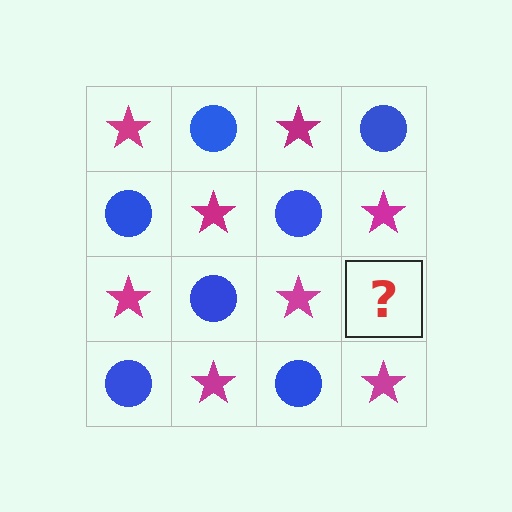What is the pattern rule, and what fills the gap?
The rule is that it alternates magenta star and blue circle in a checkerboard pattern. The gap should be filled with a blue circle.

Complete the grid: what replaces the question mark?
The question mark should be replaced with a blue circle.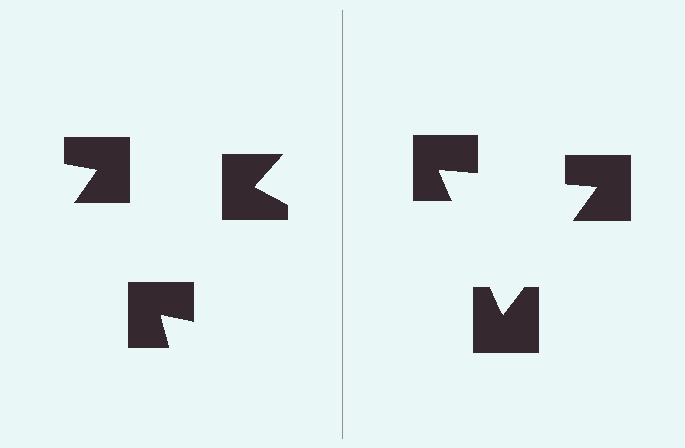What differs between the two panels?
The notched squares are positioned identically on both sides; only the wedge orientations differ. On the right they align to a triangle; on the left they are misaligned.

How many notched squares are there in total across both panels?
6 — 3 on each side.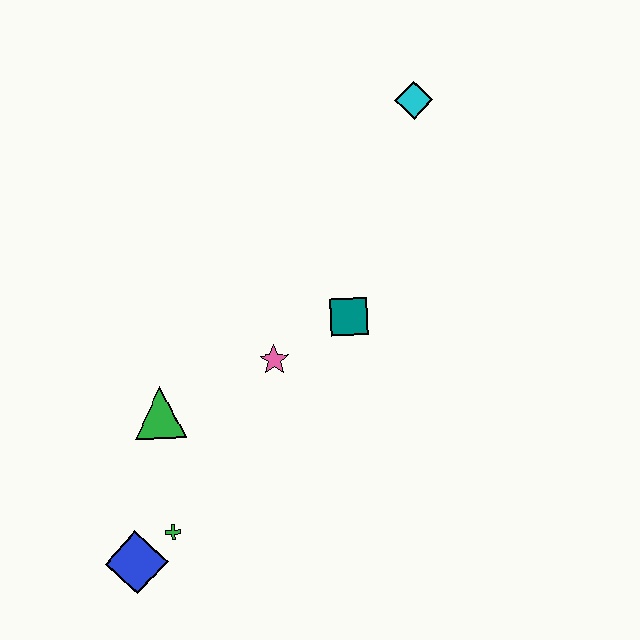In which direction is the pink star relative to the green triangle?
The pink star is to the right of the green triangle.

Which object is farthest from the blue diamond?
The cyan diamond is farthest from the blue diamond.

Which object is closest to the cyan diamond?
The teal square is closest to the cyan diamond.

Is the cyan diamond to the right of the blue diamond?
Yes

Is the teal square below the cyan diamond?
Yes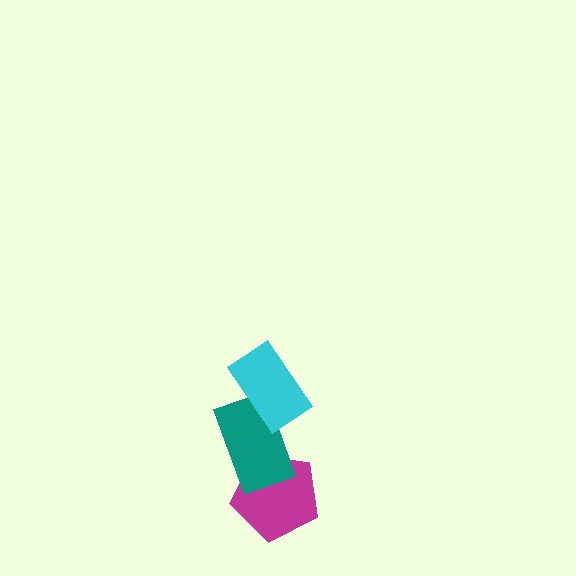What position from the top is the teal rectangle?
The teal rectangle is 2nd from the top.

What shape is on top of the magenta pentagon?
The teal rectangle is on top of the magenta pentagon.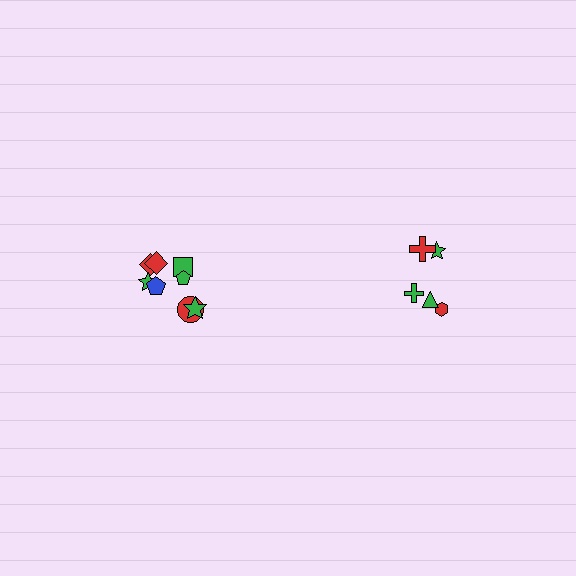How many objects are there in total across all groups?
There are 13 objects.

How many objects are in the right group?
There are 5 objects.